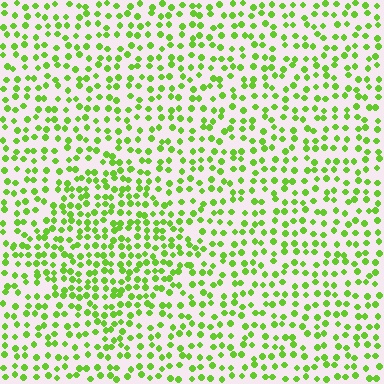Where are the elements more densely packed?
The elements are more densely packed inside the diamond boundary.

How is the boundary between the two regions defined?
The boundary is defined by a change in element density (approximately 1.5x ratio). All elements are the same color, size, and shape.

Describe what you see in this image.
The image contains small lime elements arranged at two different densities. A diamond-shaped region is visible where the elements are more densely packed than the surrounding area.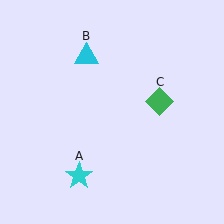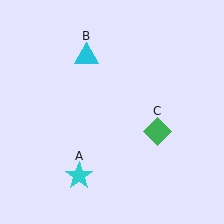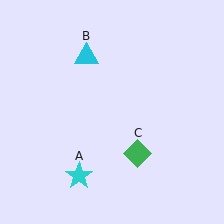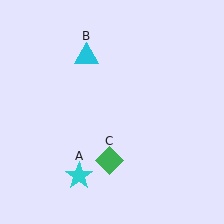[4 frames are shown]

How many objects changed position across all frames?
1 object changed position: green diamond (object C).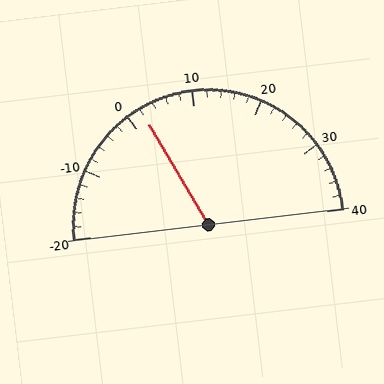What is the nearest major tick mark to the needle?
The nearest major tick mark is 0.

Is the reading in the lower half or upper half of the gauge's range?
The reading is in the lower half of the range (-20 to 40).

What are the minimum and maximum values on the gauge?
The gauge ranges from -20 to 40.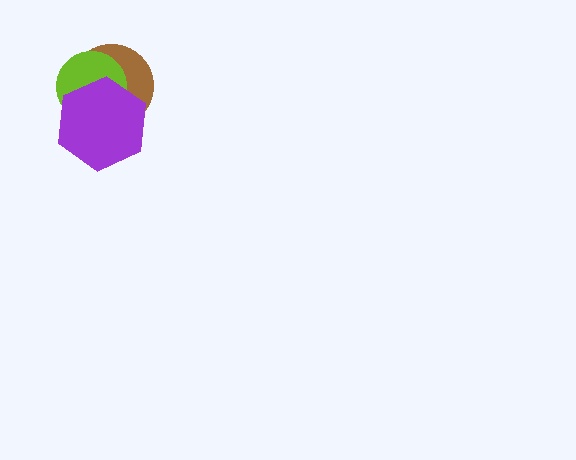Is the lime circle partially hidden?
Yes, it is partially covered by another shape.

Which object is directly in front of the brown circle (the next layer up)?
The lime circle is directly in front of the brown circle.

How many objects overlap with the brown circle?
2 objects overlap with the brown circle.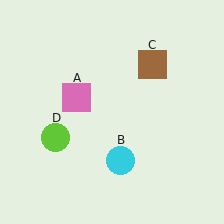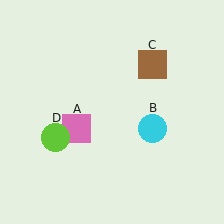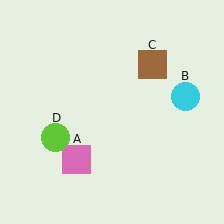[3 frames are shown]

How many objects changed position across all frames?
2 objects changed position: pink square (object A), cyan circle (object B).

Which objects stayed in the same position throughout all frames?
Brown square (object C) and lime circle (object D) remained stationary.